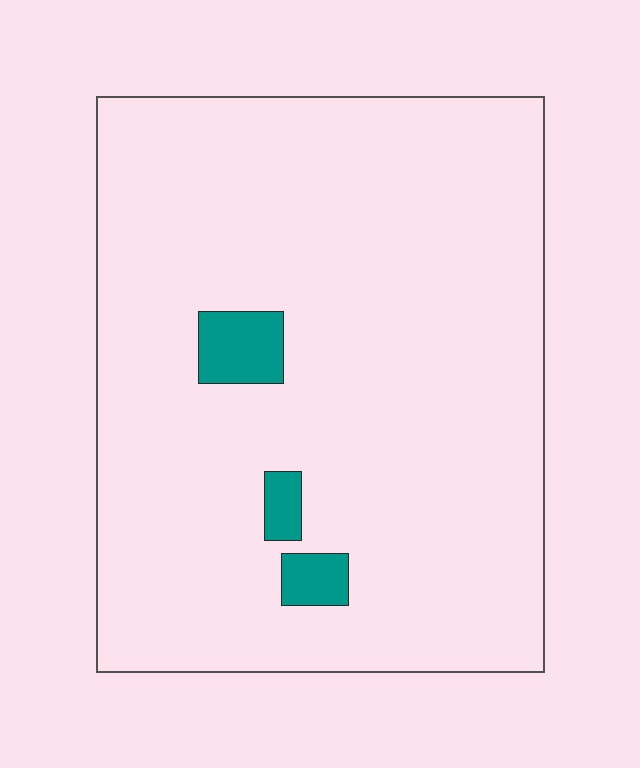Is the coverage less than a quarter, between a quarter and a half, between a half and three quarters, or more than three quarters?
Less than a quarter.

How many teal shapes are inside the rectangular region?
3.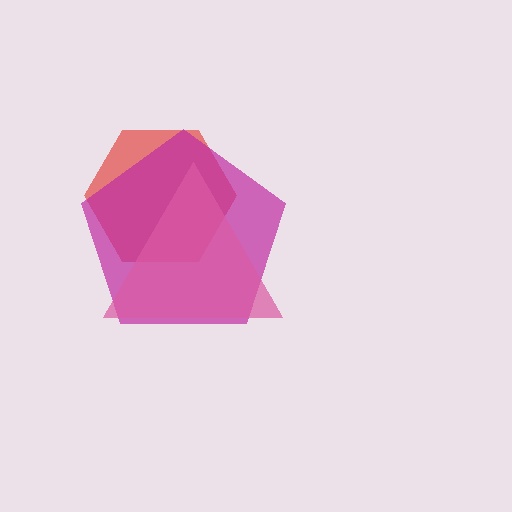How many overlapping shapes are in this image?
There are 3 overlapping shapes in the image.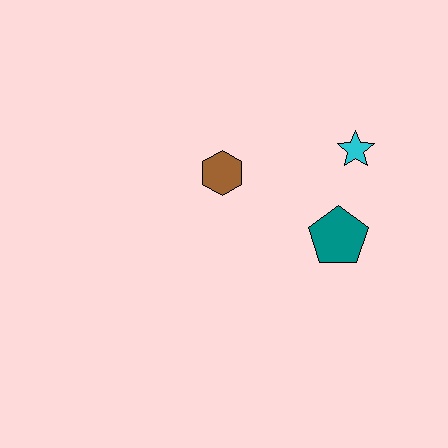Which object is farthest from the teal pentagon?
The brown hexagon is farthest from the teal pentagon.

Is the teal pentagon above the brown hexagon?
No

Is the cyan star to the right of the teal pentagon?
Yes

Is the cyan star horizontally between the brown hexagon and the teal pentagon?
No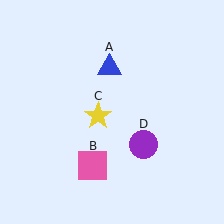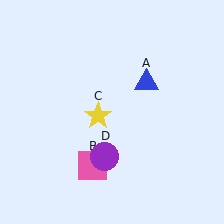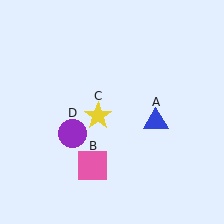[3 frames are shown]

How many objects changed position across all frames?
2 objects changed position: blue triangle (object A), purple circle (object D).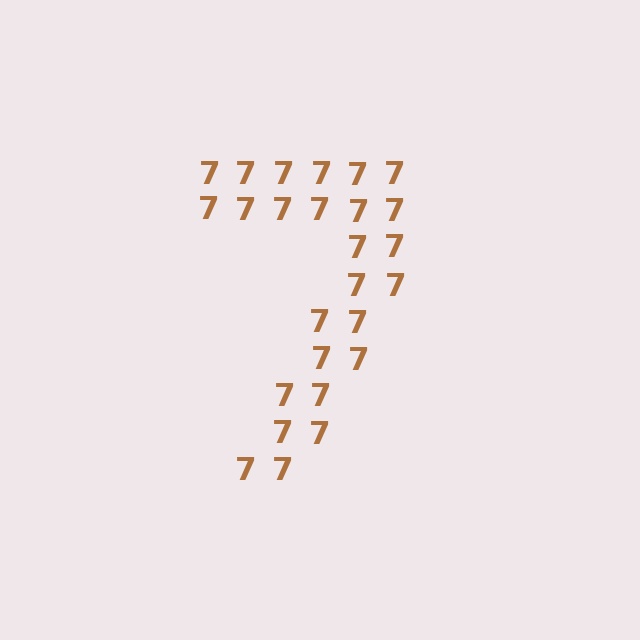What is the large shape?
The large shape is the digit 7.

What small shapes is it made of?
It is made of small digit 7's.